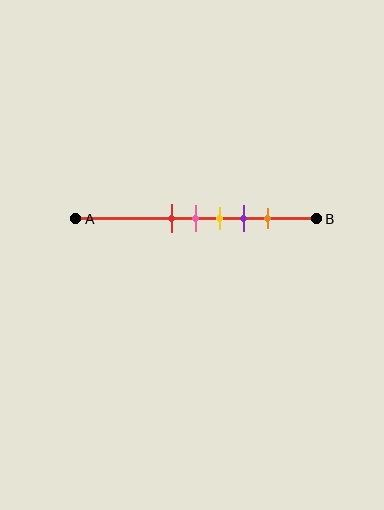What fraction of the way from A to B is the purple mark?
The purple mark is approximately 70% (0.7) of the way from A to B.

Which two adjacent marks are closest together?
The red and pink marks are the closest adjacent pair.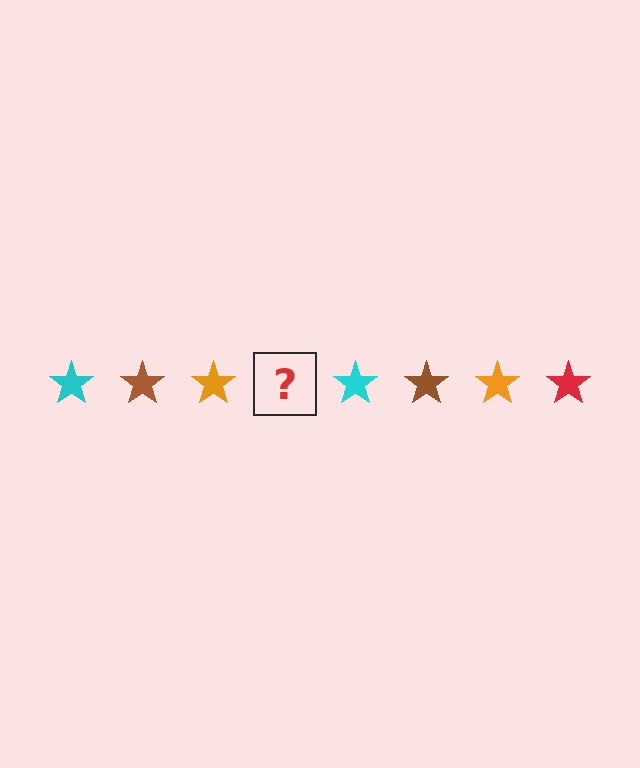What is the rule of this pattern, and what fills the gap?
The rule is that the pattern cycles through cyan, brown, orange, red stars. The gap should be filled with a red star.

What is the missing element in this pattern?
The missing element is a red star.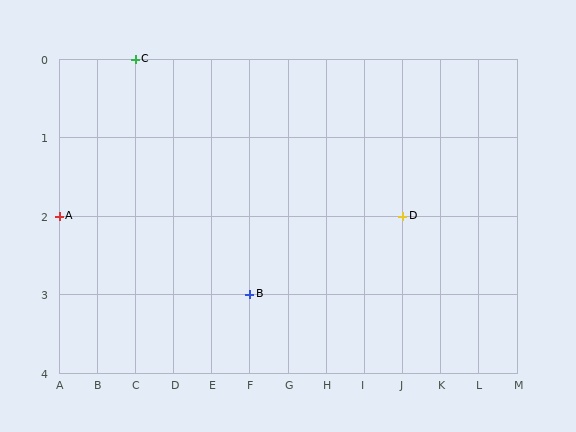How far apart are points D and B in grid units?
Points D and B are 4 columns and 1 row apart (about 4.1 grid units diagonally).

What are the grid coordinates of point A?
Point A is at grid coordinates (A, 2).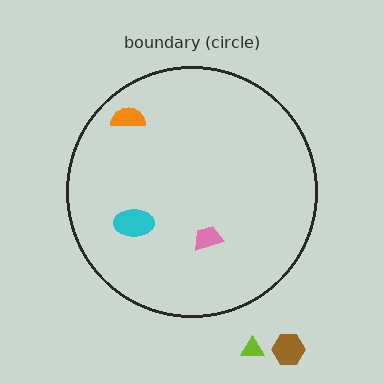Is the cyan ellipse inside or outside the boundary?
Inside.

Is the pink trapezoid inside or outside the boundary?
Inside.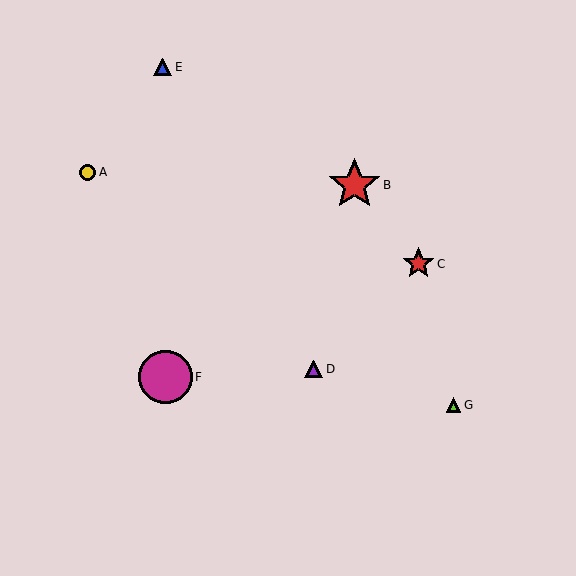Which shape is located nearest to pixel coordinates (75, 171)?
The yellow circle (labeled A) at (88, 172) is nearest to that location.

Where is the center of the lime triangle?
The center of the lime triangle is at (454, 405).